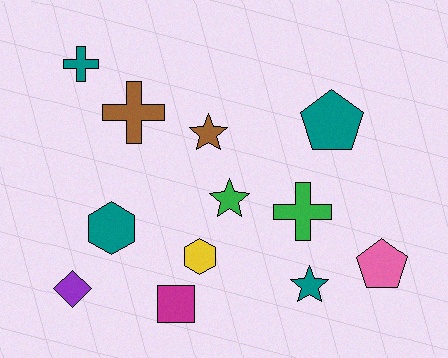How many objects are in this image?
There are 12 objects.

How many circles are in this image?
There are no circles.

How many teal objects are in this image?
There are 4 teal objects.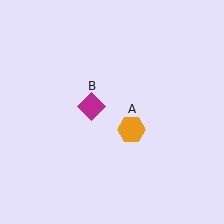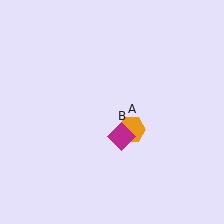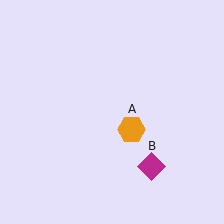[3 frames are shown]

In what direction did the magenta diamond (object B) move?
The magenta diamond (object B) moved down and to the right.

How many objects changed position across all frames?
1 object changed position: magenta diamond (object B).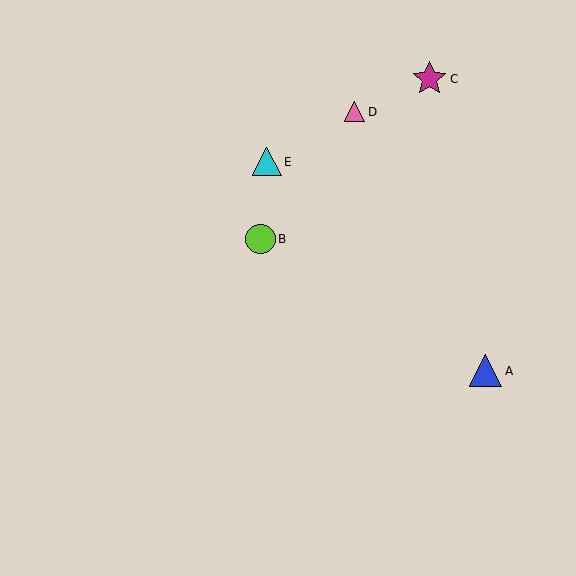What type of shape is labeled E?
Shape E is a cyan triangle.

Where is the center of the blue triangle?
The center of the blue triangle is at (486, 371).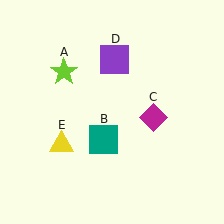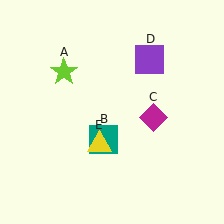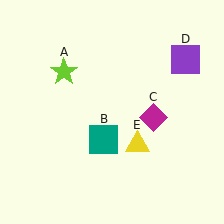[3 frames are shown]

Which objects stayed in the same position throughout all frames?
Lime star (object A) and teal square (object B) and magenta diamond (object C) remained stationary.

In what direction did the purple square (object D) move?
The purple square (object D) moved right.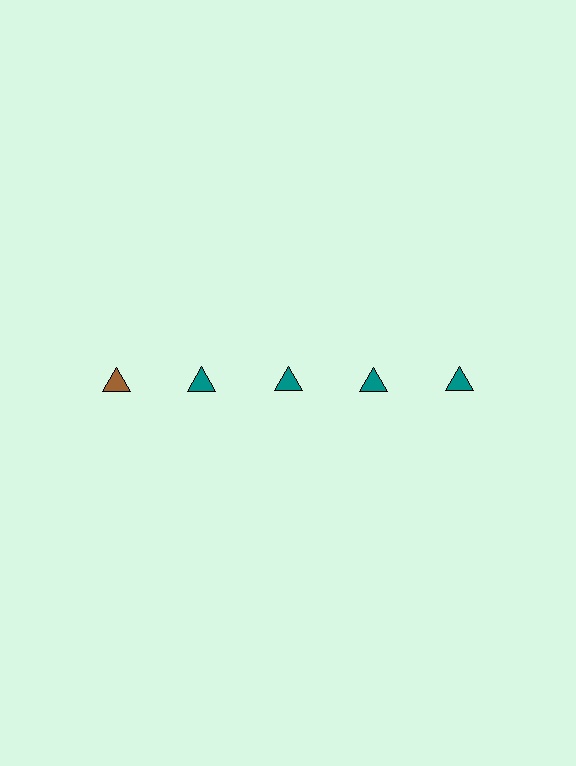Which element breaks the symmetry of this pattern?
The brown triangle in the top row, leftmost column breaks the symmetry. All other shapes are teal triangles.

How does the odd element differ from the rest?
It has a different color: brown instead of teal.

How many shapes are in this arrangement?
There are 5 shapes arranged in a grid pattern.